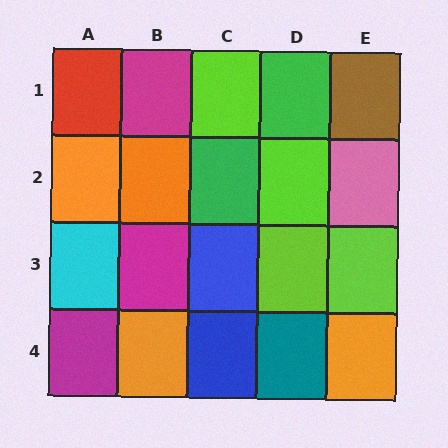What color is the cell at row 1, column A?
Red.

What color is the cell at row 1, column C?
Lime.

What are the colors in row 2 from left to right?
Orange, orange, green, lime, pink.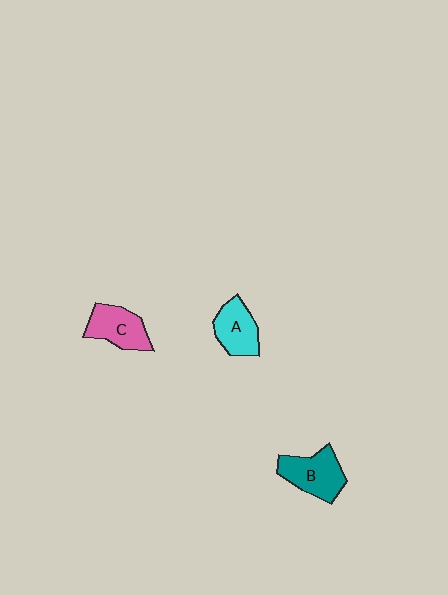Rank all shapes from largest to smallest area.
From largest to smallest: B (teal), C (pink), A (cyan).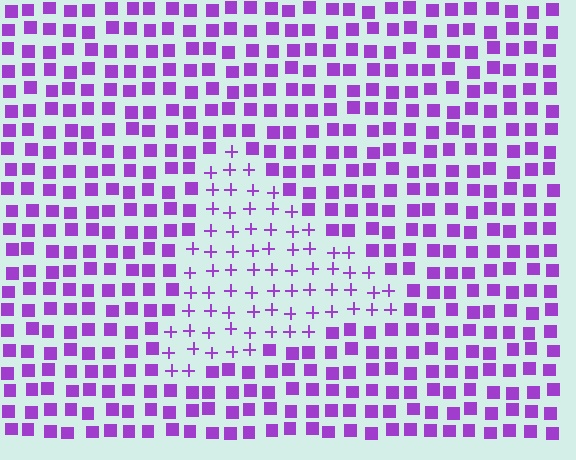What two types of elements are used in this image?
The image uses plus signs inside the triangle region and squares outside it.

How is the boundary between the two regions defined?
The boundary is defined by a change in element shape: plus signs inside vs. squares outside. All elements share the same color and spacing.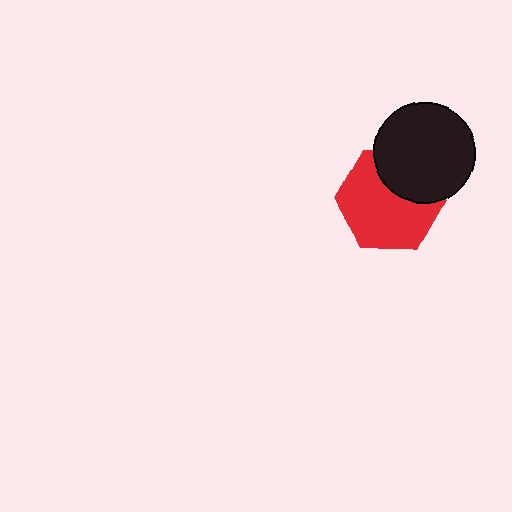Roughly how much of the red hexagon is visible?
Most of it is visible (roughly 69%).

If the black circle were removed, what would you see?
You would see the complete red hexagon.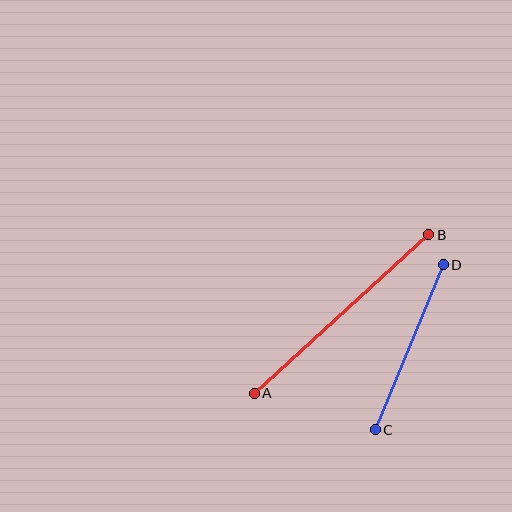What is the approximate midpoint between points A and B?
The midpoint is at approximately (342, 314) pixels.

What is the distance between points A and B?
The distance is approximately 236 pixels.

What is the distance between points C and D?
The distance is approximately 178 pixels.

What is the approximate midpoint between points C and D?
The midpoint is at approximately (409, 347) pixels.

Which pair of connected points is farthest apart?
Points A and B are farthest apart.